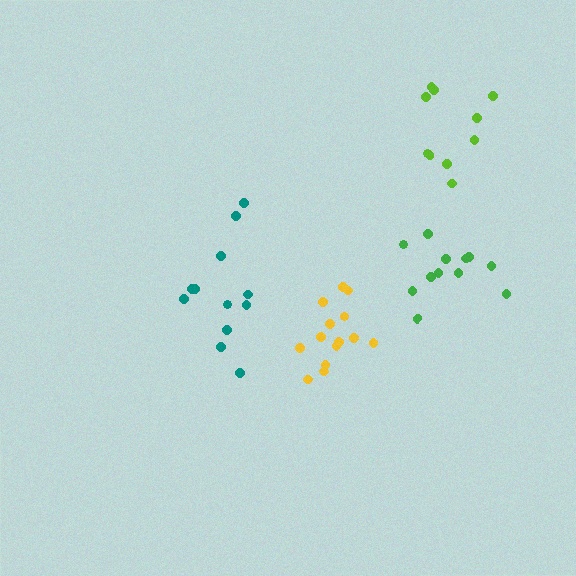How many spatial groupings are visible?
There are 4 spatial groupings.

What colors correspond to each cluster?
The clusters are colored: green, teal, yellow, lime.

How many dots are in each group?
Group 1: 12 dots, Group 2: 12 dots, Group 3: 15 dots, Group 4: 10 dots (49 total).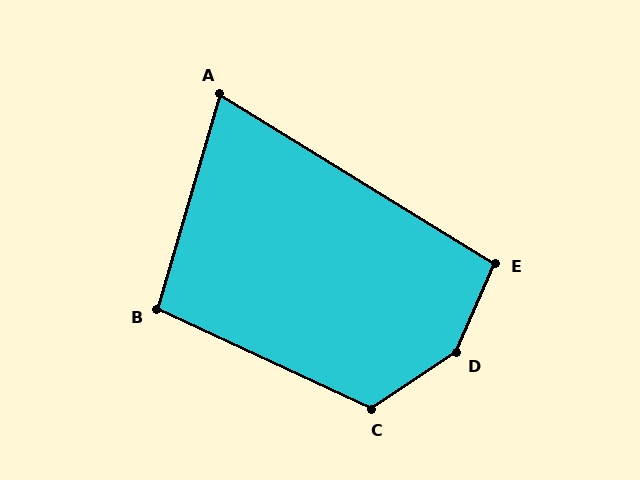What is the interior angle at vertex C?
Approximately 121 degrees (obtuse).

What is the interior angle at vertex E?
Approximately 98 degrees (obtuse).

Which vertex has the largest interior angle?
D, at approximately 147 degrees.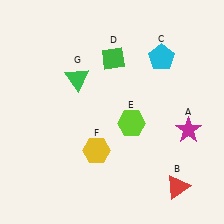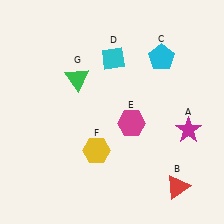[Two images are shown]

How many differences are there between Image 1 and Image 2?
There are 2 differences between the two images.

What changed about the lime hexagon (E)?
In Image 1, E is lime. In Image 2, it changed to magenta.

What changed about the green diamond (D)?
In Image 1, D is green. In Image 2, it changed to cyan.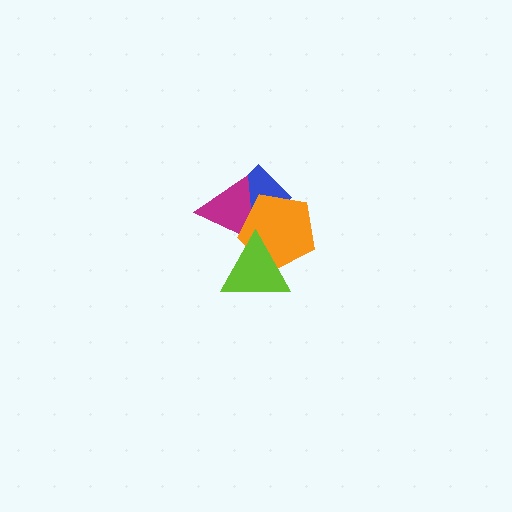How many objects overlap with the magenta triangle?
3 objects overlap with the magenta triangle.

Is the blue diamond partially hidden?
Yes, it is partially covered by another shape.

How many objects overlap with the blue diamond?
2 objects overlap with the blue diamond.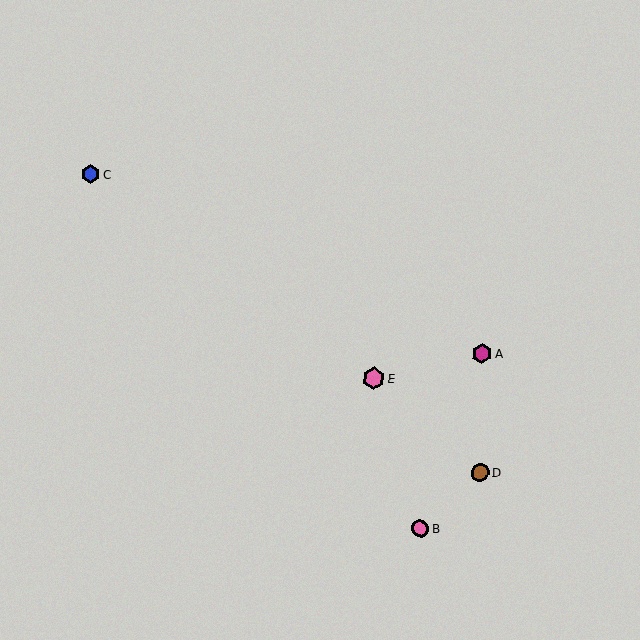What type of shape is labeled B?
Shape B is a pink circle.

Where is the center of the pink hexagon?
The center of the pink hexagon is at (374, 378).